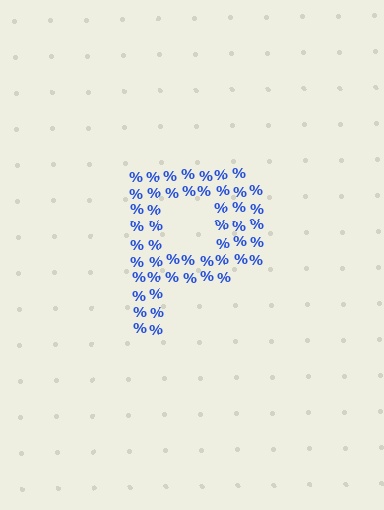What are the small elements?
The small elements are percent signs.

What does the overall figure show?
The overall figure shows the letter P.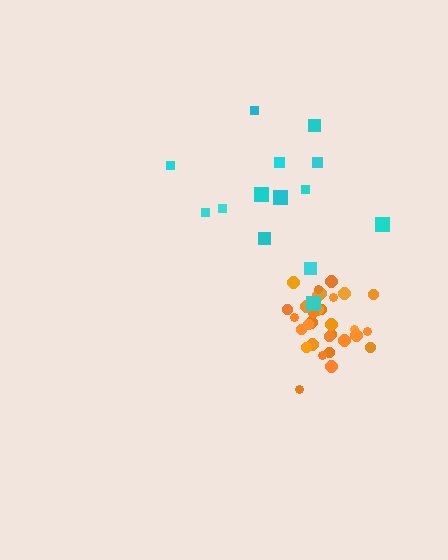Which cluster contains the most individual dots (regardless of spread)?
Orange (31).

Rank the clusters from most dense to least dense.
orange, cyan.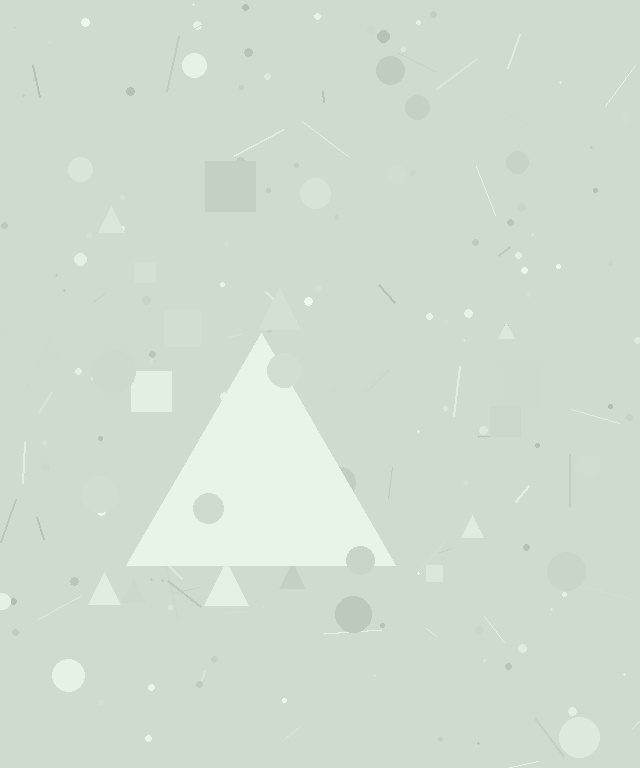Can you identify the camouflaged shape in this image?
The camouflaged shape is a triangle.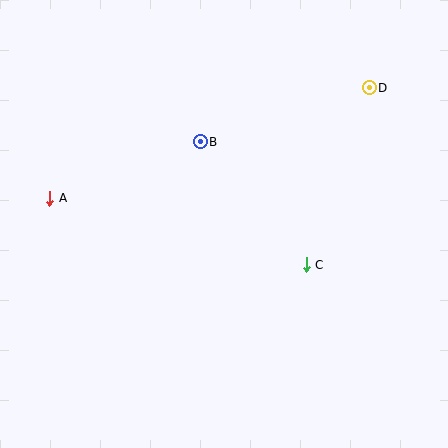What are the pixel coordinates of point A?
Point A is at (50, 198).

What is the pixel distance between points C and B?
The distance between C and B is 163 pixels.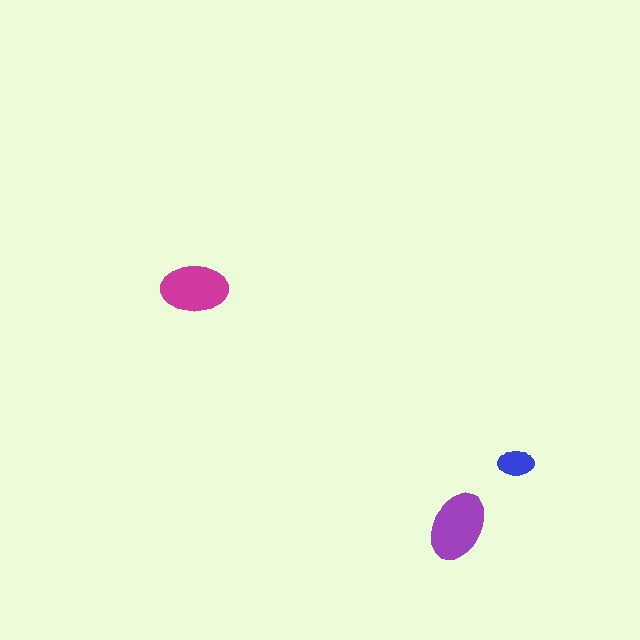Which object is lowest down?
The purple ellipse is bottommost.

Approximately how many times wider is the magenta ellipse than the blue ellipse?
About 2 times wider.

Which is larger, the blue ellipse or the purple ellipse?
The purple one.